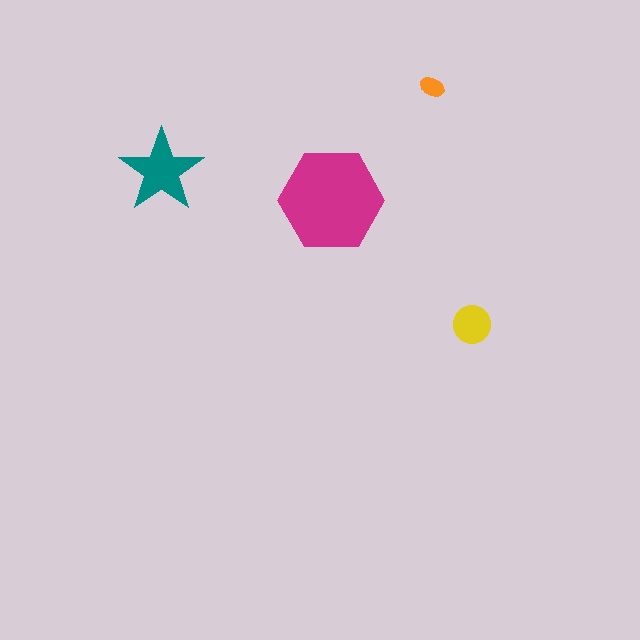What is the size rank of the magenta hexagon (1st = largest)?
1st.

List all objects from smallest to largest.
The orange ellipse, the yellow circle, the teal star, the magenta hexagon.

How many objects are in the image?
There are 4 objects in the image.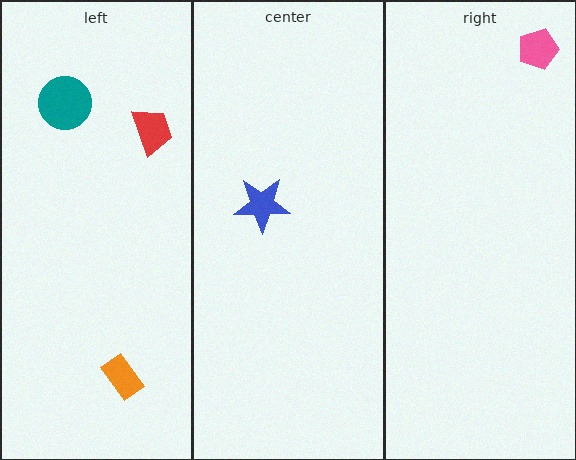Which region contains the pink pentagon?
The right region.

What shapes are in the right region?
The pink pentagon.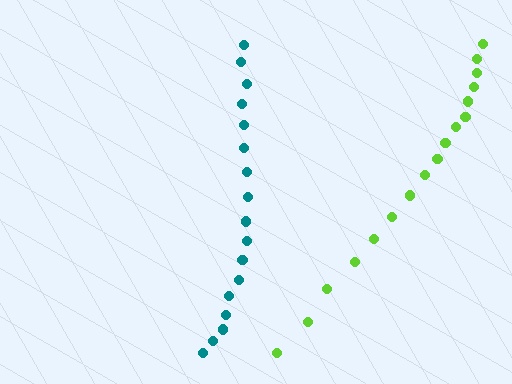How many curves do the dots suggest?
There are 2 distinct paths.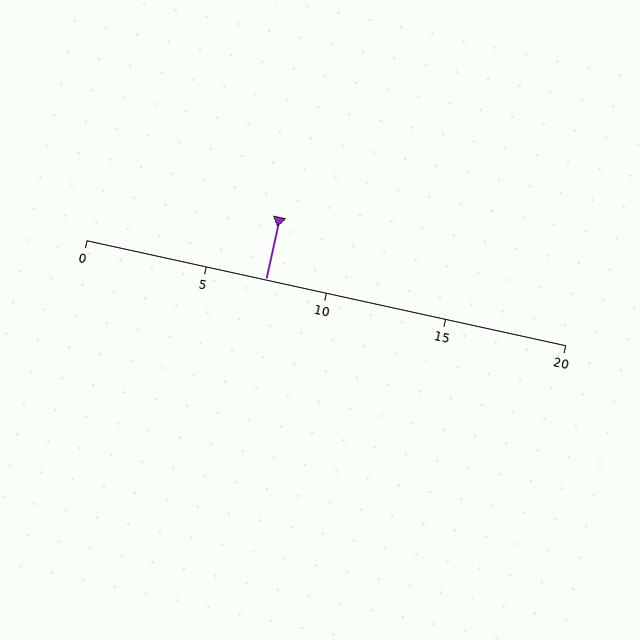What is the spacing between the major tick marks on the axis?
The major ticks are spaced 5 apart.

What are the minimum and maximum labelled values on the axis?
The axis runs from 0 to 20.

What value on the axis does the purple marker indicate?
The marker indicates approximately 7.5.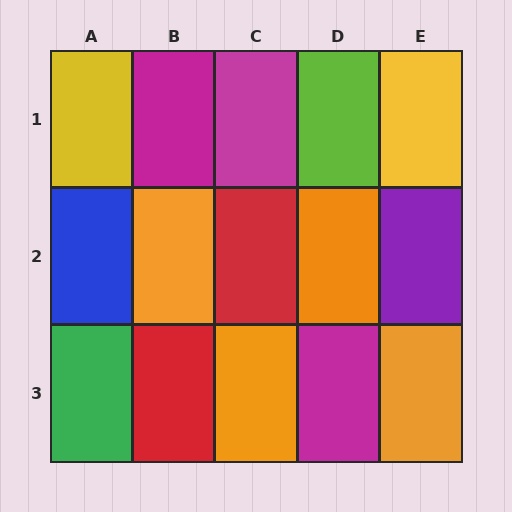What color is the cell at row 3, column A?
Green.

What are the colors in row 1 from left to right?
Yellow, magenta, magenta, lime, yellow.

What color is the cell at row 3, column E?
Orange.